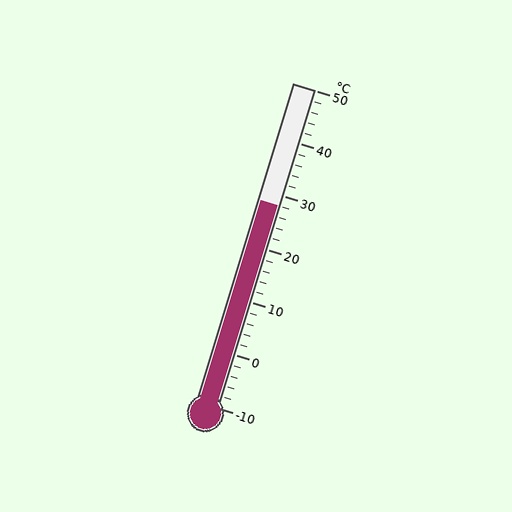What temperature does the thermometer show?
The thermometer shows approximately 28°C.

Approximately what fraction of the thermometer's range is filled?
The thermometer is filled to approximately 65% of its range.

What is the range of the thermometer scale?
The thermometer scale ranges from -10°C to 50°C.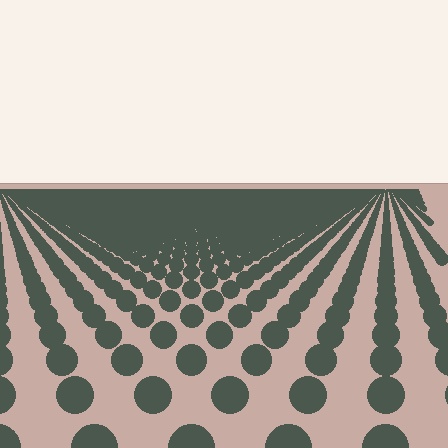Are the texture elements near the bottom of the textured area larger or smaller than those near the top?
Larger. Near the bottom, elements are closer to the viewer and appear at a bigger on-screen size.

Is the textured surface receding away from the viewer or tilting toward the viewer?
The surface is receding away from the viewer. Texture elements get smaller and denser toward the top.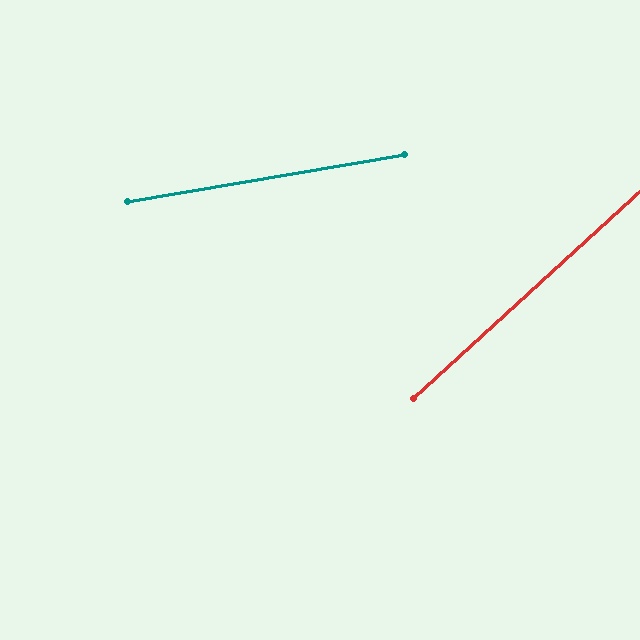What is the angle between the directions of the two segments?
Approximately 33 degrees.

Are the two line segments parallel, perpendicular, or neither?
Neither parallel nor perpendicular — they differ by about 33°.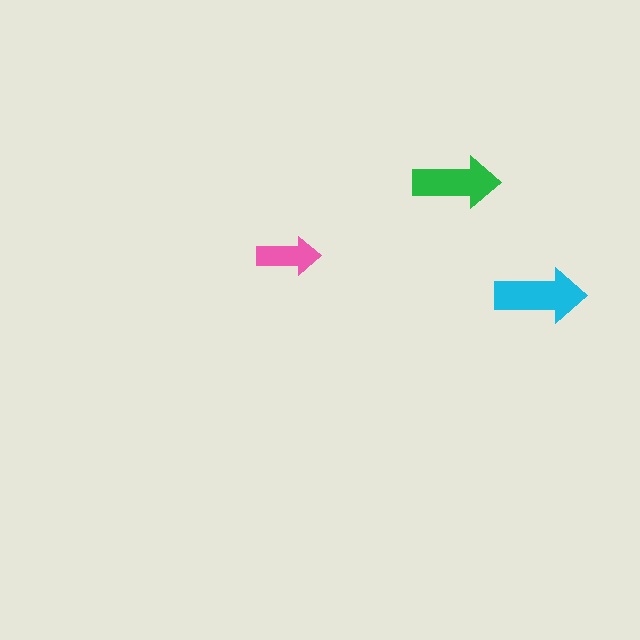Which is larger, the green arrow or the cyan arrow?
The cyan one.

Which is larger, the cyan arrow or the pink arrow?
The cyan one.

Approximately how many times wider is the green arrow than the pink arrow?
About 1.5 times wider.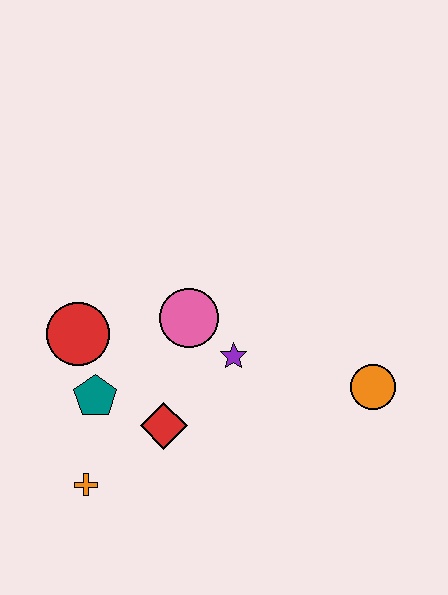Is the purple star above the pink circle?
No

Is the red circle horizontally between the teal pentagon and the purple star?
No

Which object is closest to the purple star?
The pink circle is closest to the purple star.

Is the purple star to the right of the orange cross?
Yes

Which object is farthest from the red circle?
The orange circle is farthest from the red circle.